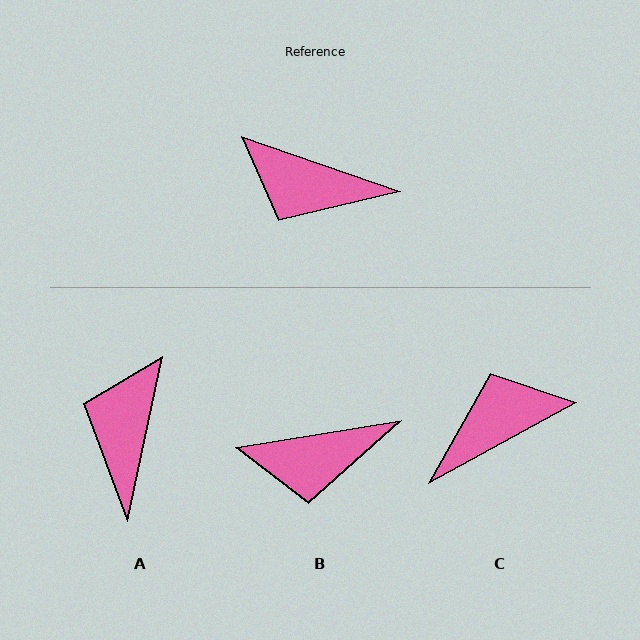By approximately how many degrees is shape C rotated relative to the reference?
Approximately 132 degrees clockwise.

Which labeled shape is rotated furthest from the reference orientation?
C, about 132 degrees away.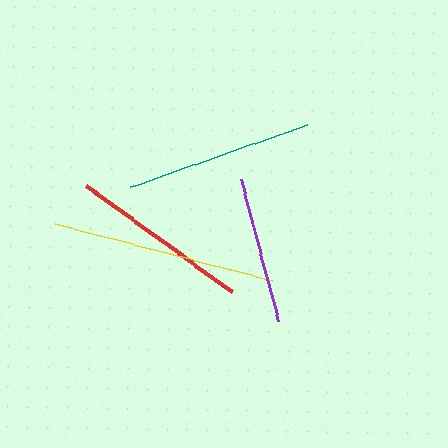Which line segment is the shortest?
The purple line is the shortest at approximately 147 pixels.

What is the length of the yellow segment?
The yellow segment is approximately 224 pixels long.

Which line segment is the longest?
The yellow line is the longest at approximately 224 pixels.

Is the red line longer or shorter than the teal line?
The teal line is longer than the red line.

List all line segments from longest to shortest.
From longest to shortest: yellow, teal, red, purple.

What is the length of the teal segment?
The teal segment is approximately 188 pixels long.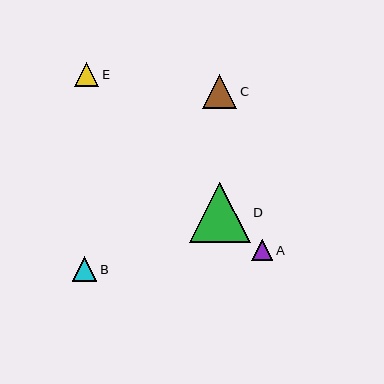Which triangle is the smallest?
Triangle A is the smallest with a size of approximately 21 pixels.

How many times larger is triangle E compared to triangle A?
Triangle E is approximately 1.2 times the size of triangle A.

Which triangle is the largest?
Triangle D is the largest with a size of approximately 61 pixels.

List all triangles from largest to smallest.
From largest to smallest: D, C, E, B, A.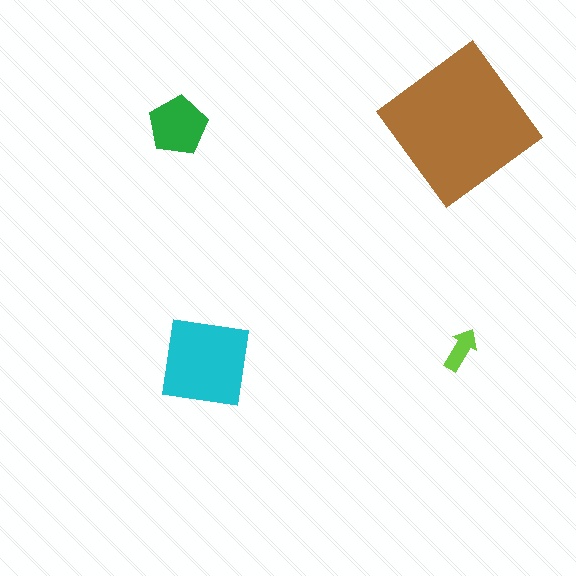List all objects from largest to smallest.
The brown diamond, the cyan square, the green pentagon, the lime arrow.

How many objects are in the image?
There are 4 objects in the image.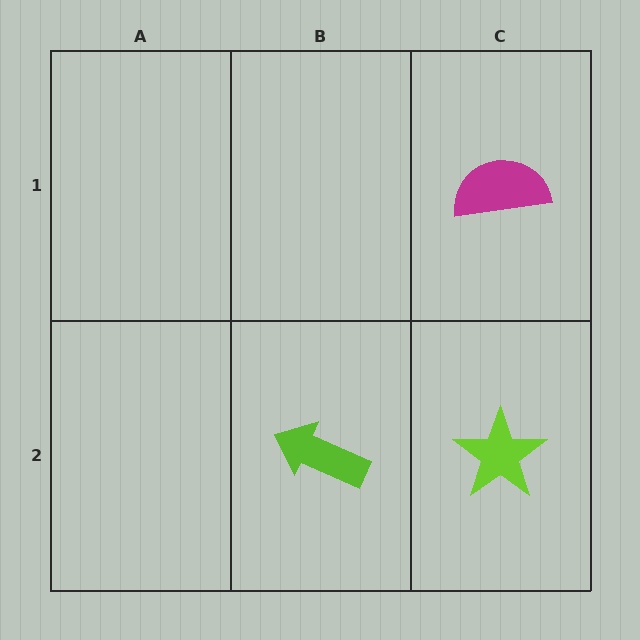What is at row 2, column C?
A lime star.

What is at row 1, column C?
A magenta semicircle.